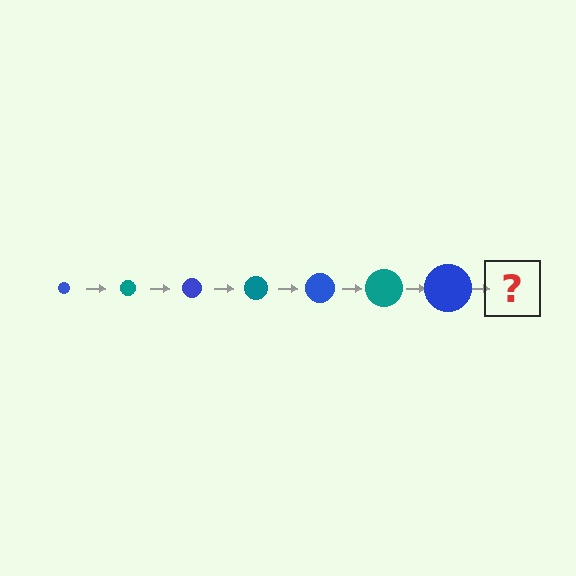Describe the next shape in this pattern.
It should be a teal circle, larger than the previous one.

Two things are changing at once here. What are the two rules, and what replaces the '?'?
The two rules are that the circle grows larger each step and the color cycles through blue and teal. The '?' should be a teal circle, larger than the previous one.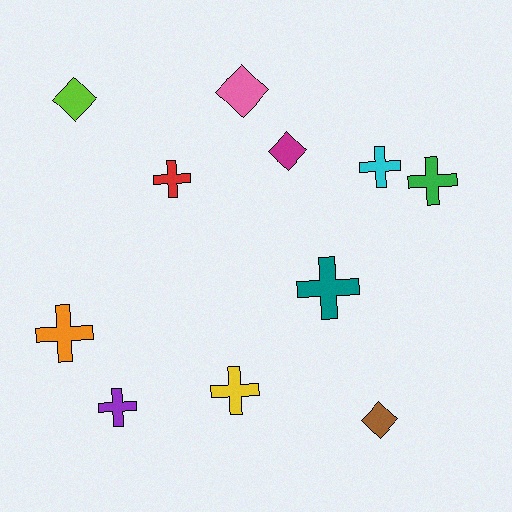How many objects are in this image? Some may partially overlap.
There are 11 objects.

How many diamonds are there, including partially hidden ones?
There are 4 diamonds.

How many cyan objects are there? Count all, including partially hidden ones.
There is 1 cyan object.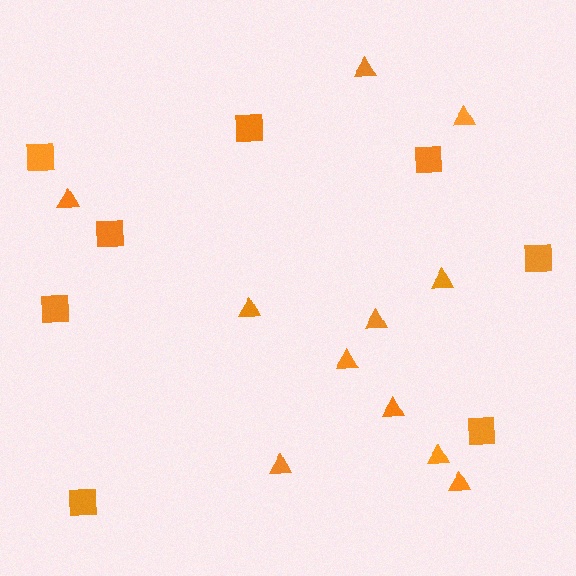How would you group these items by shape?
There are 2 groups: one group of triangles (11) and one group of squares (8).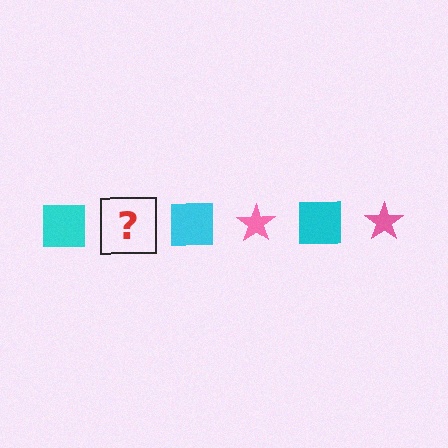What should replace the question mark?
The question mark should be replaced with a pink star.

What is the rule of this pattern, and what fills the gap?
The rule is that the pattern alternates between cyan square and pink star. The gap should be filled with a pink star.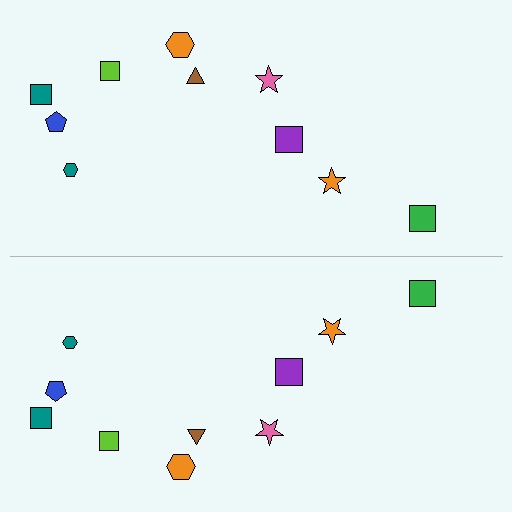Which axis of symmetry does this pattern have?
The pattern has a horizontal axis of symmetry running through the center of the image.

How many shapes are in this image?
There are 20 shapes in this image.